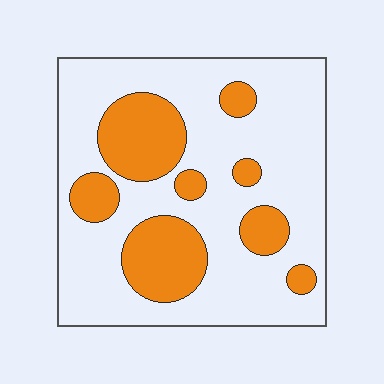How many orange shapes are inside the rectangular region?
8.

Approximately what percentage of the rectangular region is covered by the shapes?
Approximately 25%.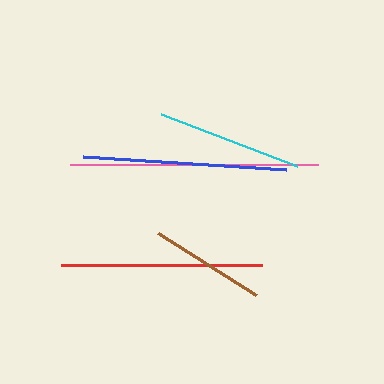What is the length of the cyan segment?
The cyan segment is approximately 146 pixels long.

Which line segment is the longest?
The pink line is the longest at approximately 248 pixels.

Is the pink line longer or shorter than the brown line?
The pink line is longer than the brown line.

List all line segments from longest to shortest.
From longest to shortest: pink, blue, red, cyan, brown.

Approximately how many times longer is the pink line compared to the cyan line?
The pink line is approximately 1.7 times the length of the cyan line.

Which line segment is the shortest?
The brown line is the shortest at approximately 116 pixels.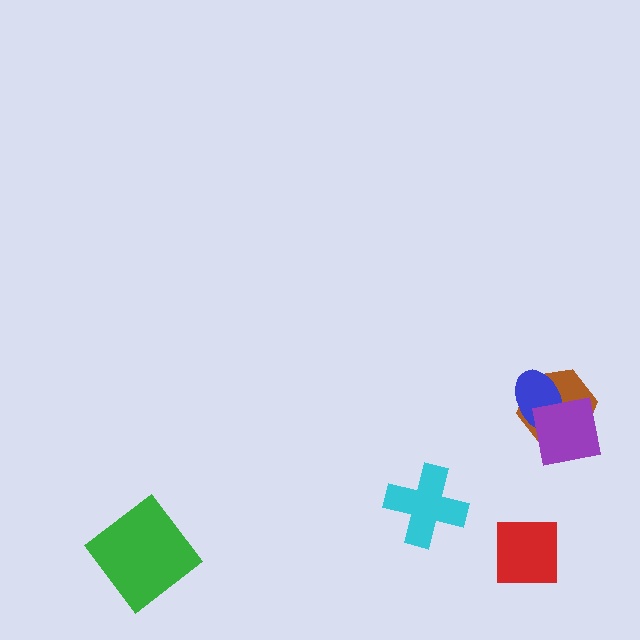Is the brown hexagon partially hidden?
Yes, it is partially covered by another shape.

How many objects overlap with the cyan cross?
0 objects overlap with the cyan cross.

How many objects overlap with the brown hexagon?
2 objects overlap with the brown hexagon.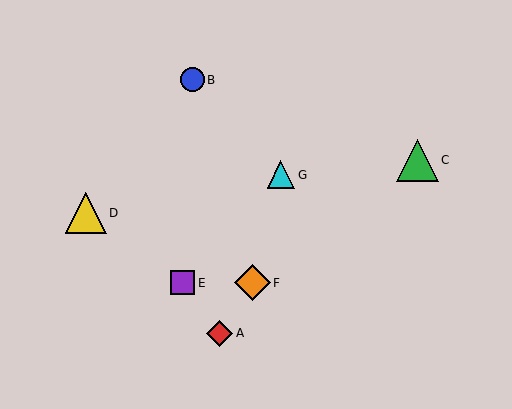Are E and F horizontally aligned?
Yes, both are at y≈283.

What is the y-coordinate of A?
Object A is at y≈333.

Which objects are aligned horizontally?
Objects E, F are aligned horizontally.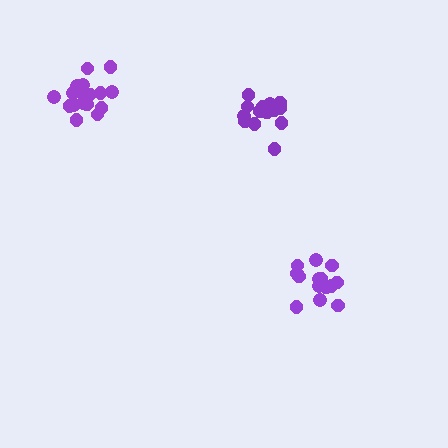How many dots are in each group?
Group 1: 14 dots, Group 2: 16 dots, Group 3: 17 dots (47 total).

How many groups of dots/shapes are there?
There are 3 groups.